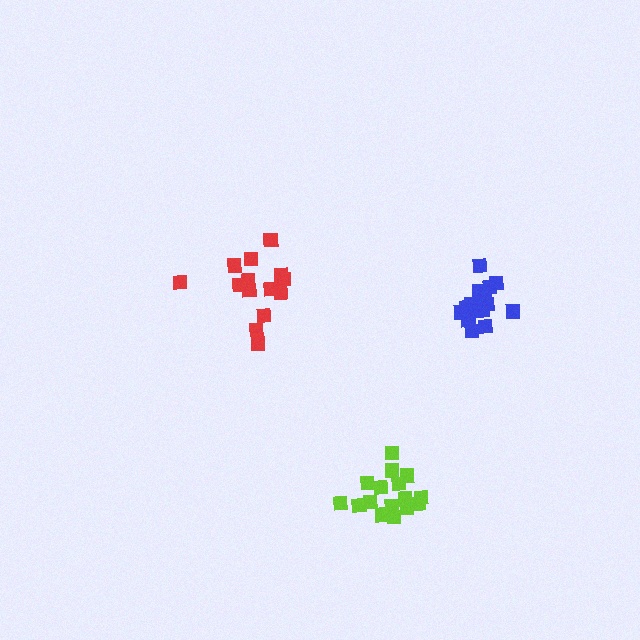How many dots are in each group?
Group 1: 17 dots, Group 2: 16 dots, Group 3: 14 dots (47 total).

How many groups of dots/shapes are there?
There are 3 groups.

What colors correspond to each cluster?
The clusters are colored: lime, blue, red.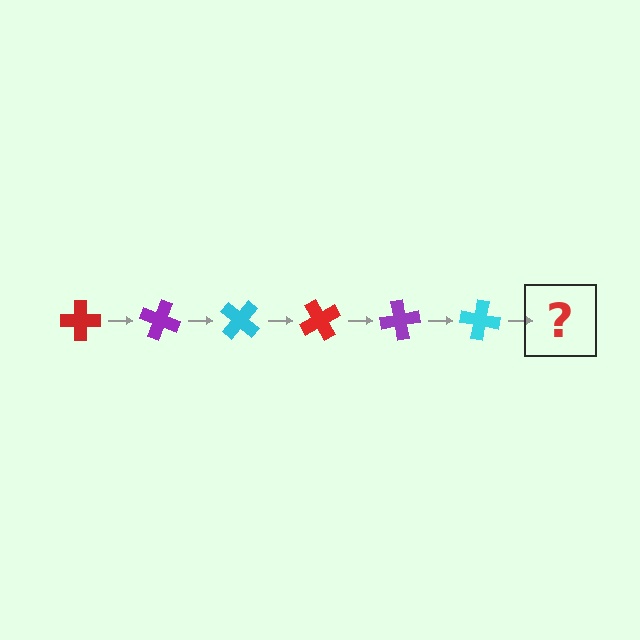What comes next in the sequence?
The next element should be a red cross, rotated 120 degrees from the start.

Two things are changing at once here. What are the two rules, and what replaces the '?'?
The two rules are that it rotates 20 degrees each step and the color cycles through red, purple, and cyan. The '?' should be a red cross, rotated 120 degrees from the start.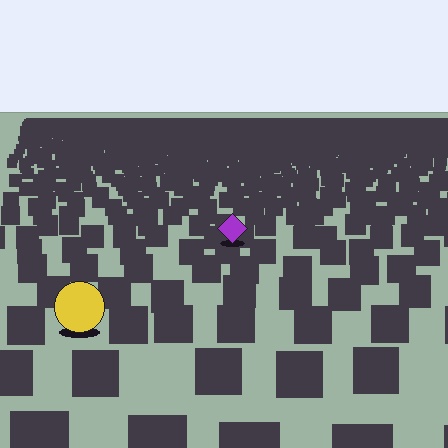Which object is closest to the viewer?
The yellow circle is closest. The texture marks near it are larger and more spread out.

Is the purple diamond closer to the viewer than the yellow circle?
No. The yellow circle is closer — you can tell from the texture gradient: the ground texture is coarser near it.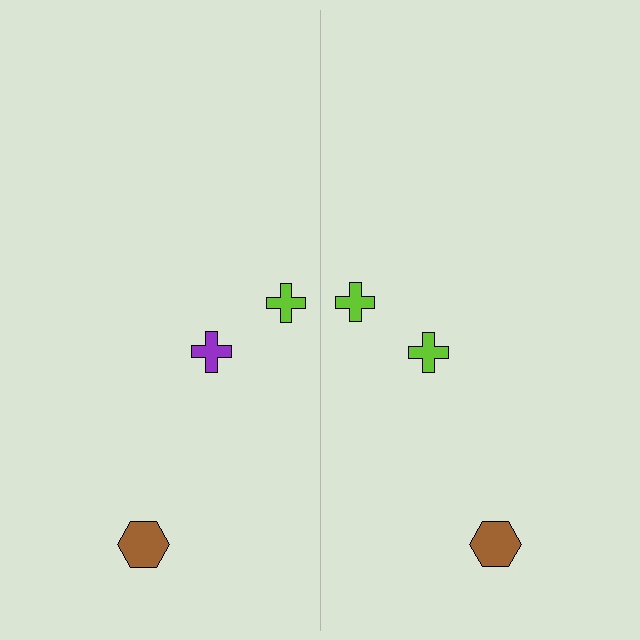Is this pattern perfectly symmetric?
No, the pattern is not perfectly symmetric. The lime cross on the right side breaks the symmetry — its mirror counterpart is purple.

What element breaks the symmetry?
The lime cross on the right side breaks the symmetry — its mirror counterpart is purple.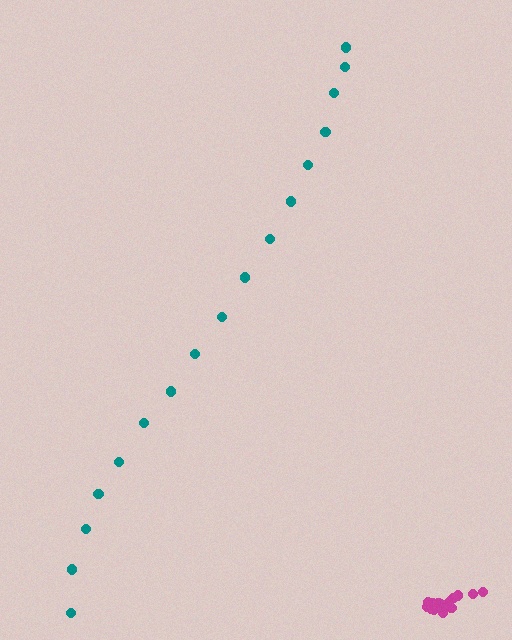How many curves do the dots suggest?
There are 2 distinct paths.